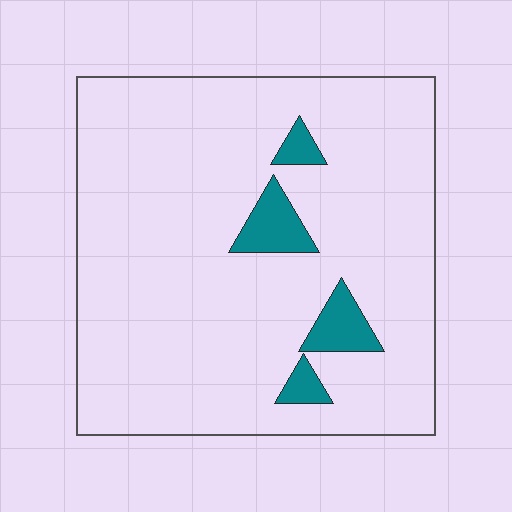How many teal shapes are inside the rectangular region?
4.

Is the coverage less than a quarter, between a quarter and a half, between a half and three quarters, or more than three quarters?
Less than a quarter.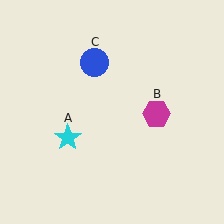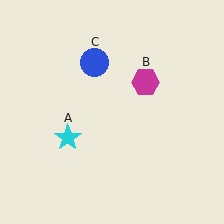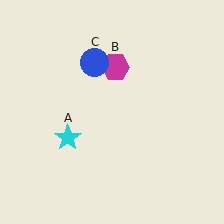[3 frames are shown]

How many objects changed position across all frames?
1 object changed position: magenta hexagon (object B).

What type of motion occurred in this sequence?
The magenta hexagon (object B) rotated counterclockwise around the center of the scene.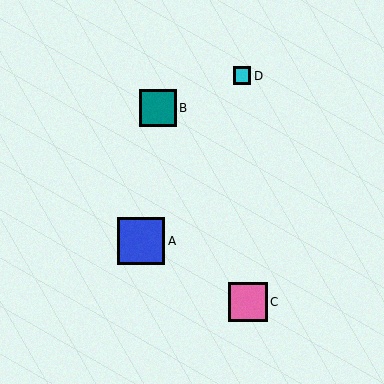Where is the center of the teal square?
The center of the teal square is at (158, 108).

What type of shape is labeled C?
Shape C is a pink square.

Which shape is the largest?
The blue square (labeled A) is the largest.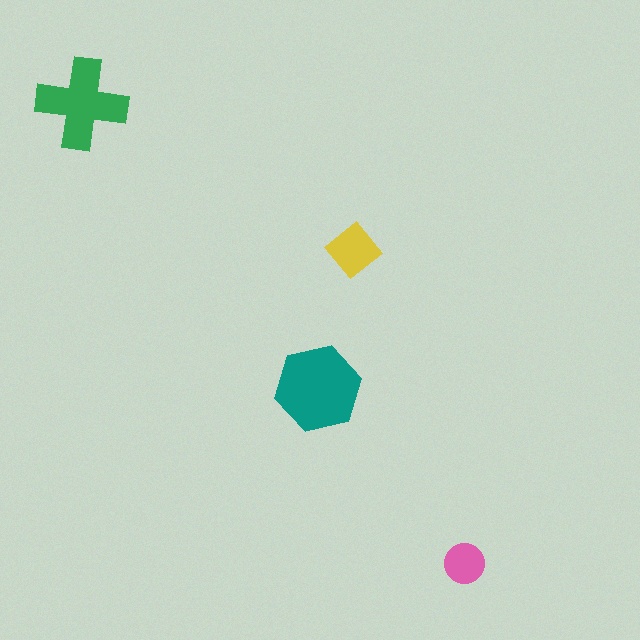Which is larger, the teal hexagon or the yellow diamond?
The teal hexagon.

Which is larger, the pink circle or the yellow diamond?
The yellow diamond.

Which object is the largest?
The teal hexagon.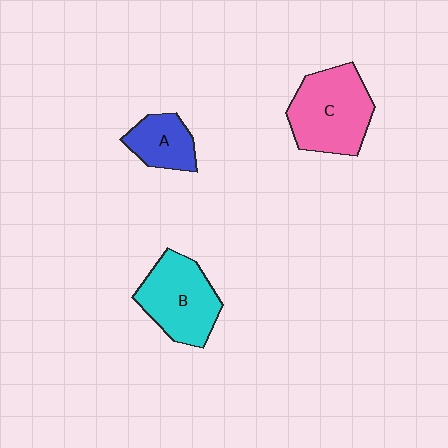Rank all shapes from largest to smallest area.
From largest to smallest: C (pink), B (cyan), A (blue).